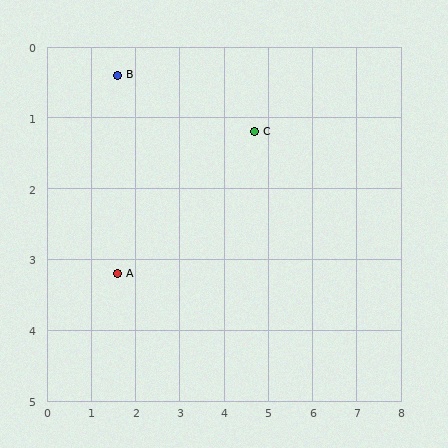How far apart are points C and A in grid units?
Points C and A are about 3.7 grid units apart.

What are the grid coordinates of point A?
Point A is at approximately (1.6, 3.2).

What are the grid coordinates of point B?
Point B is at approximately (1.6, 0.4).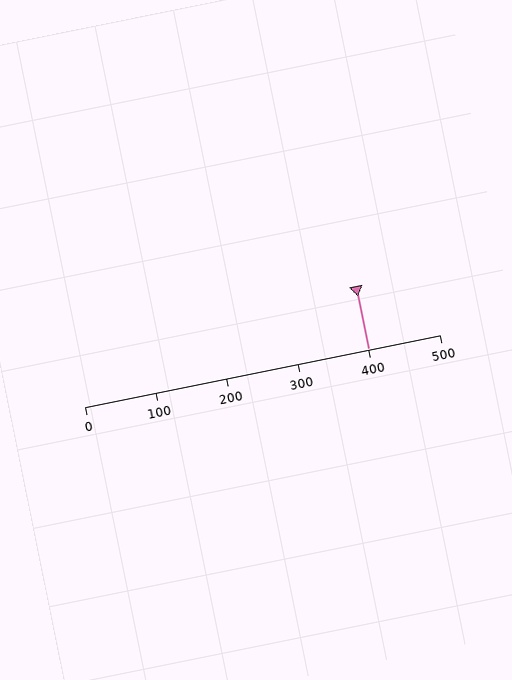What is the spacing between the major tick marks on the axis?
The major ticks are spaced 100 apart.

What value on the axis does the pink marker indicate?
The marker indicates approximately 400.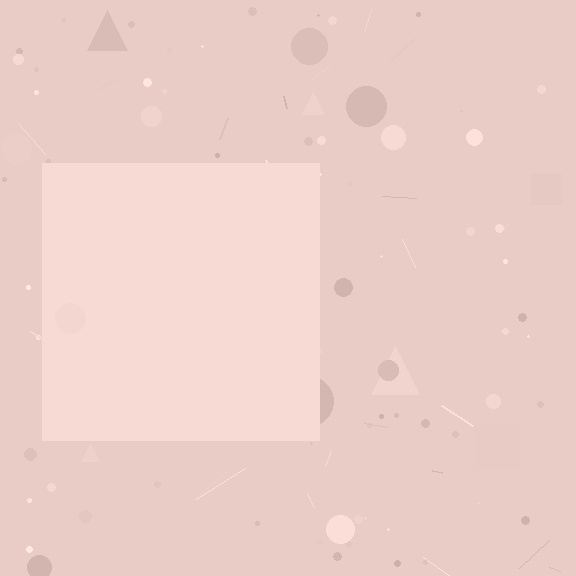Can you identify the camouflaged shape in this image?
The camouflaged shape is a square.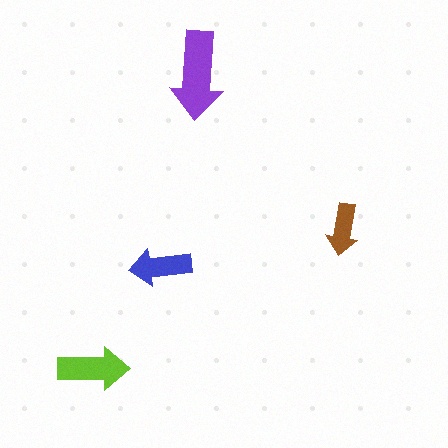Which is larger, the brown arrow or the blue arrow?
The blue one.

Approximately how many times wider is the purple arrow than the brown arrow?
About 1.5 times wider.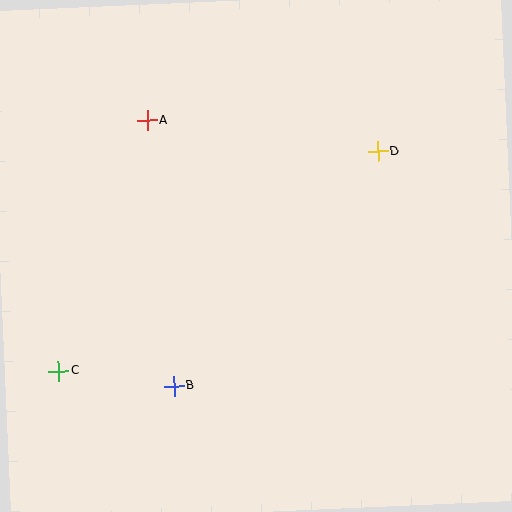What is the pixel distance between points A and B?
The distance between A and B is 267 pixels.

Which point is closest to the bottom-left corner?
Point C is closest to the bottom-left corner.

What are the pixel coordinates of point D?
Point D is at (378, 151).